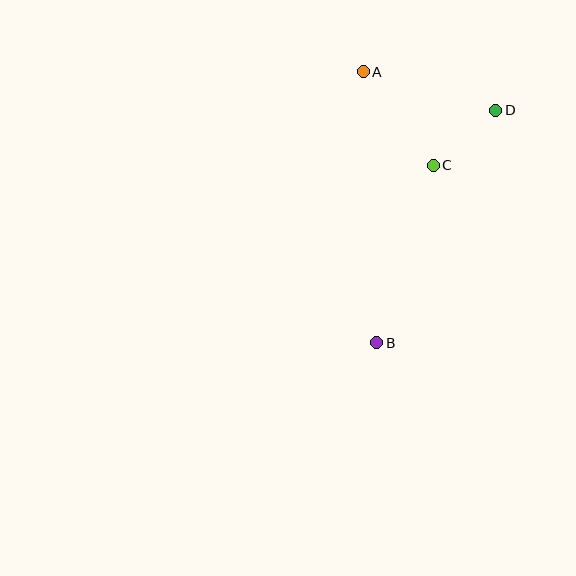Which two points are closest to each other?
Points C and D are closest to each other.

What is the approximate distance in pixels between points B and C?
The distance between B and C is approximately 186 pixels.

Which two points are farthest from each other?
Points A and B are farthest from each other.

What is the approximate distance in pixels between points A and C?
The distance between A and C is approximately 116 pixels.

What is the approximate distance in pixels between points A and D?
The distance between A and D is approximately 138 pixels.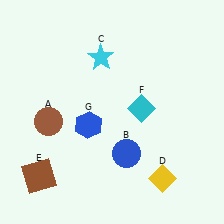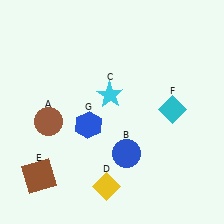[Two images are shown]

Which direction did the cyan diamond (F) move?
The cyan diamond (F) moved right.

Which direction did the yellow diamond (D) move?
The yellow diamond (D) moved left.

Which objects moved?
The objects that moved are: the cyan star (C), the yellow diamond (D), the cyan diamond (F).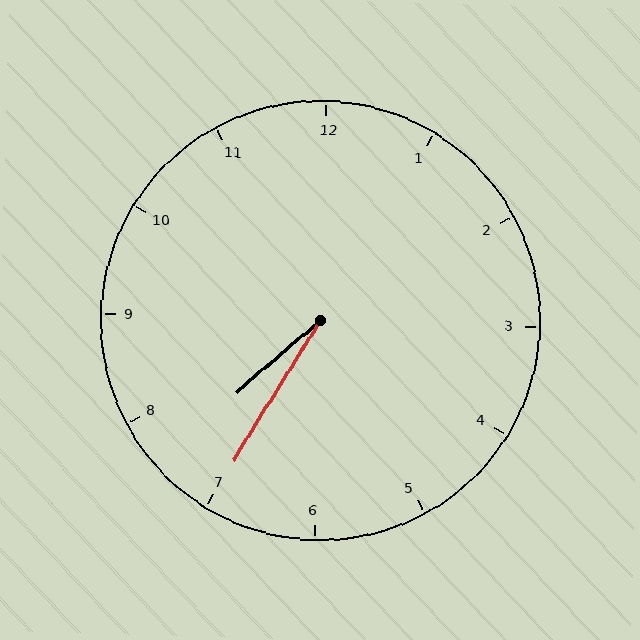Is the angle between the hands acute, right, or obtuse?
It is acute.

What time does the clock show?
7:35.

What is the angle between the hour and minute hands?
Approximately 18 degrees.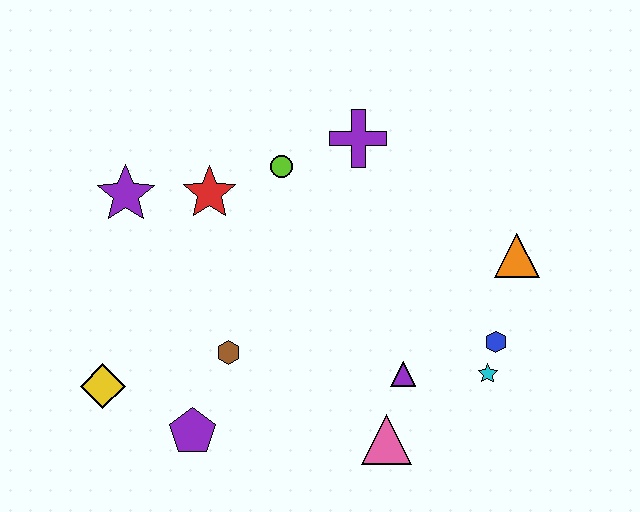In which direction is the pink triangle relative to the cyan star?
The pink triangle is to the left of the cyan star.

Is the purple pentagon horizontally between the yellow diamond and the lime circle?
Yes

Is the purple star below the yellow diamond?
No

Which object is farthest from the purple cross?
The yellow diamond is farthest from the purple cross.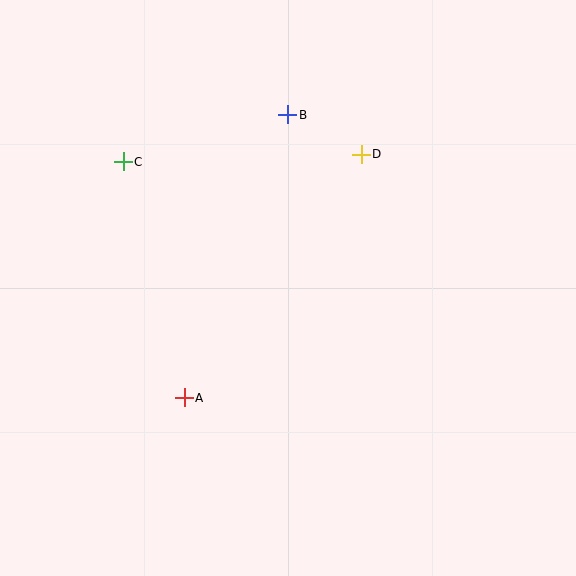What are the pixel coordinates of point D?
Point D is at (361, 154).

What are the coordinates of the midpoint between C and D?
The midpoint between C and D is at (242, 158).